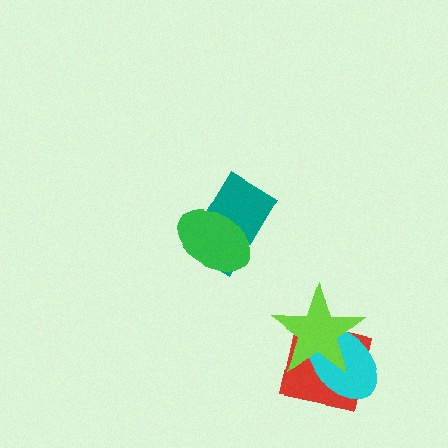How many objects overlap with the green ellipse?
1 object overlaps with the green ellipse.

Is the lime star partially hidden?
No, no other shape covers it.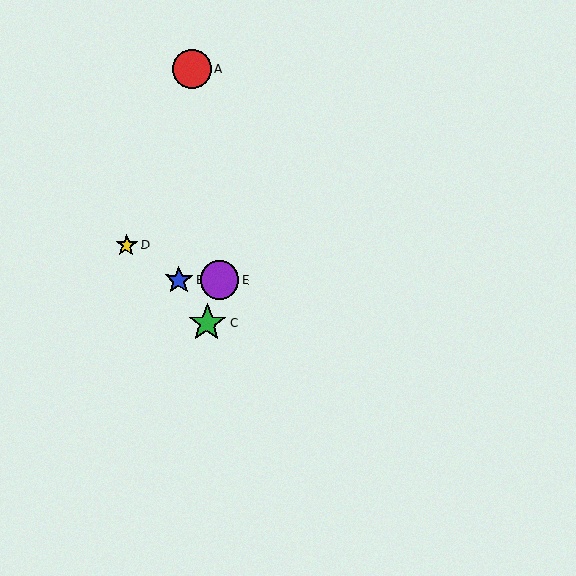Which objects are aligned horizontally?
Objects B, E are aligned horizontally.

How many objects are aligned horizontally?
2 objects (B, E) are aligned horizontally.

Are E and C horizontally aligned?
No, E is at y≈280 and C is at y≈323.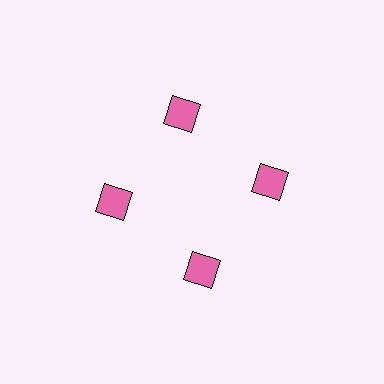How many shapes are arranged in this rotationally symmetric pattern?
There are 4 shapes, arranged in 4 groups of 1.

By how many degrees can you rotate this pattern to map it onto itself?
The pattern maps onto itself every 90 degrees of rotation.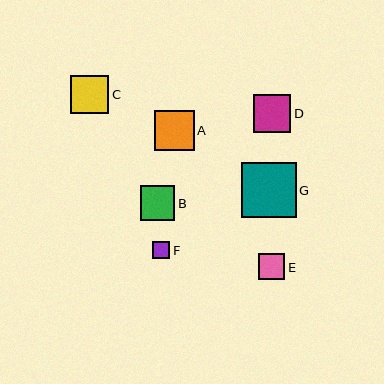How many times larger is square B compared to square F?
Square B is approximately 2.0 times the size of square F.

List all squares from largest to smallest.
From largest to smallest: G, A, C, D, B, E, F.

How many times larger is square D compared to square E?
Square D is approximately 1.4 times the size of square E.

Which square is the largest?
Square G is the largest with a size of approximately 55 pixels.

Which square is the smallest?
Square F is the smallest with a size of approximately 17 pixels.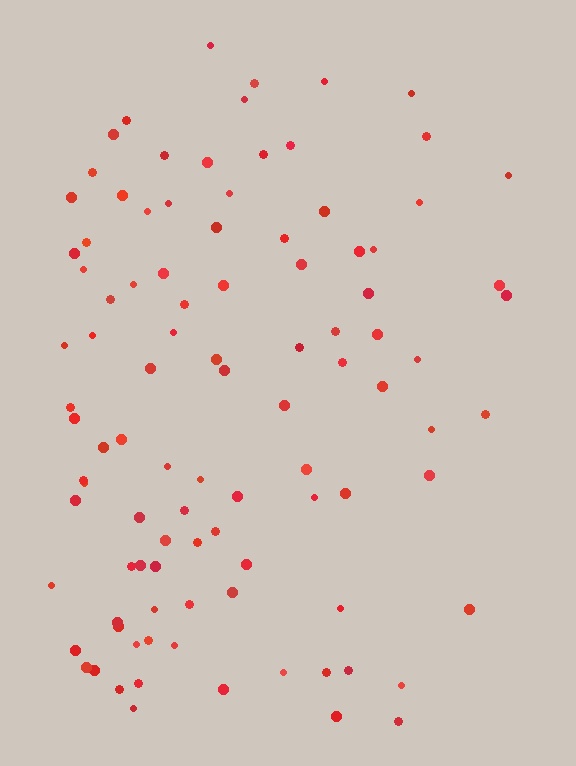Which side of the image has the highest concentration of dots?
The left.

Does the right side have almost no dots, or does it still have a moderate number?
Still a moderate number, just noticeably fewer than the left.